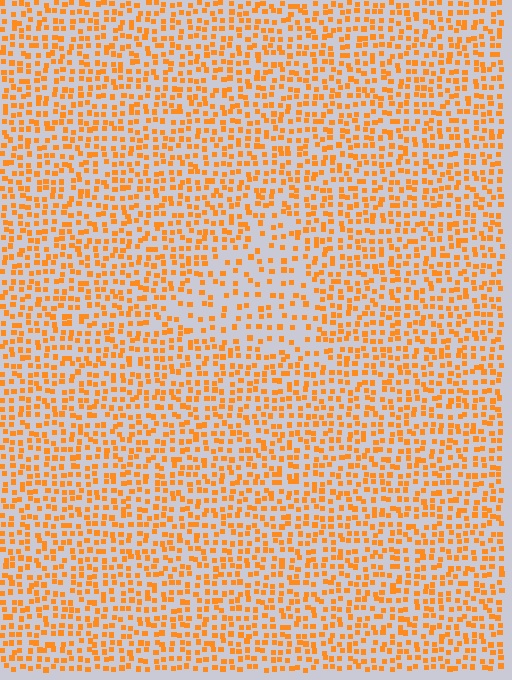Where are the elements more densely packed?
The elements are more densely packed outside the triangle boundary.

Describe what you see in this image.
The image contains small orange elements arranged at two different densities. A triangle-shaped region is visible where the elements are less densely packed than the surrounding area.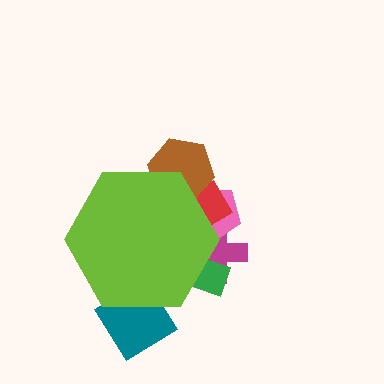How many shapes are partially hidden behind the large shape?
6 shapes are partially hidden.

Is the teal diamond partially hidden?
Yes, the teal diamond is partially hidden behind the lime hexagon.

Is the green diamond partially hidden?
Yes, the green diamond is partially hidden behind the lime hexagon.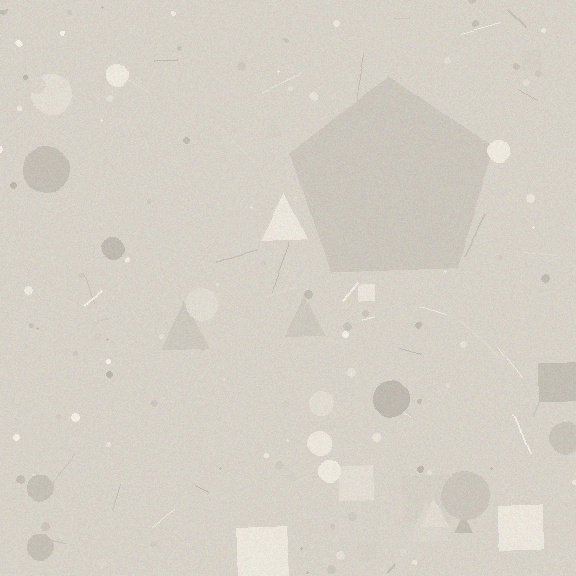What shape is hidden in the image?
A pentagon is hidden in the image.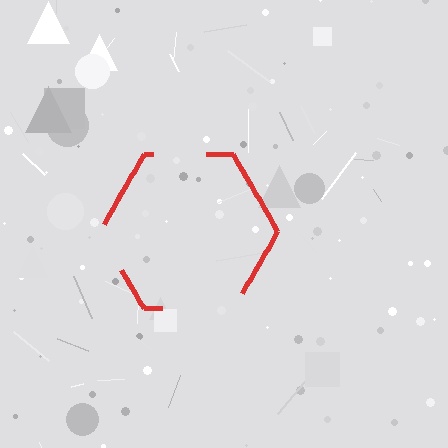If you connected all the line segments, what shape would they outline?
They would outline a hexagon.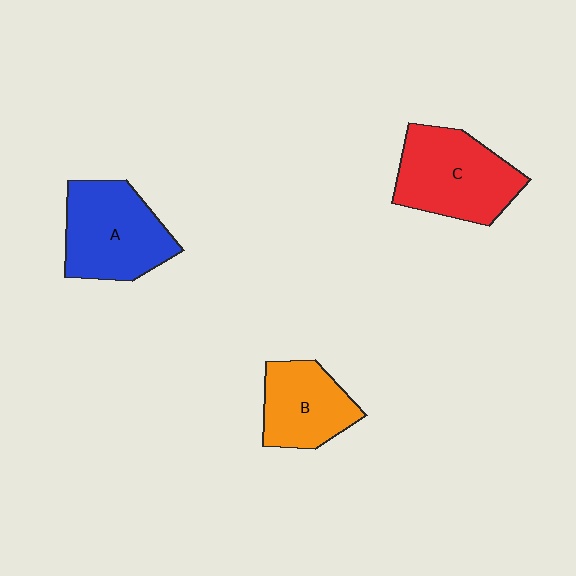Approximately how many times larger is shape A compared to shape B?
Approximately 1.3 times.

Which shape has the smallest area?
Shape B (orange).